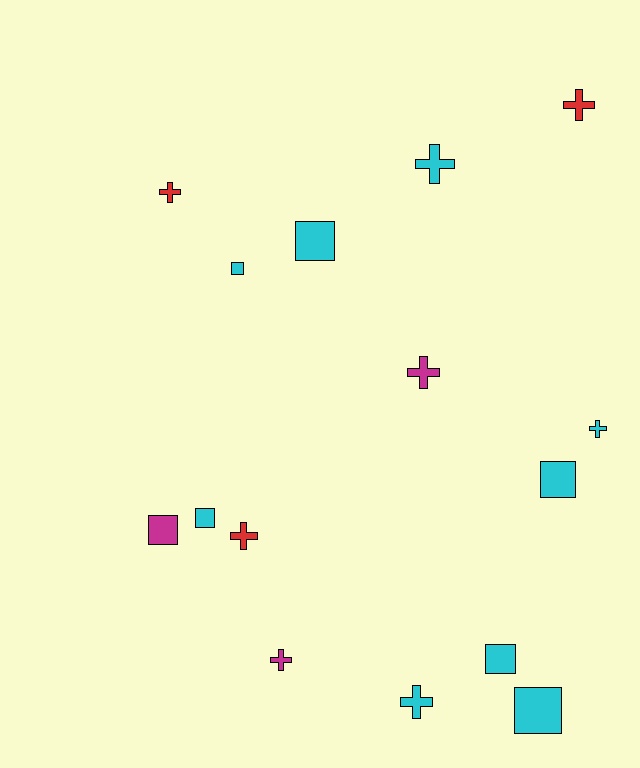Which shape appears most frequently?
Cross, with 8 objects.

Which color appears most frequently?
Cyan, with 9 objects.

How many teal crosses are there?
There are no teal crosses.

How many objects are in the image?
There are 15 objects.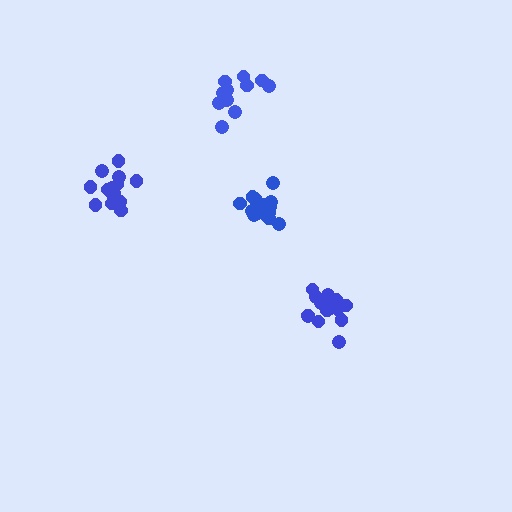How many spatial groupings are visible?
There are 4 spatial groupings.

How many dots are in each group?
Group 1: 15 dots, Group 2: 15 dots, Group 3: 12 dots, Group 4: 16 dots (58 total).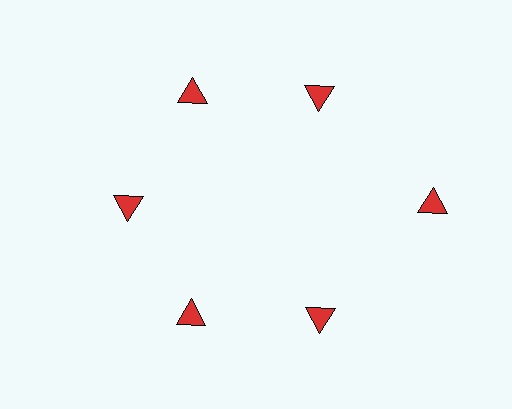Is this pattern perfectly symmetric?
No. The 6 red triangles are arranged in a ring, but one element near the 3 o'clock position is pushed outward from the center, breaking the 6-fold rotational symmetry.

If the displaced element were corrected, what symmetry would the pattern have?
It would have 6-fold rotational symmetry — the pattern would map onto itself every 60 degrees.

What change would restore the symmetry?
The symmetry would be restored by moving it inward, back onto the ring so that all 6 triangles sit at equal angles and equal distance from the center.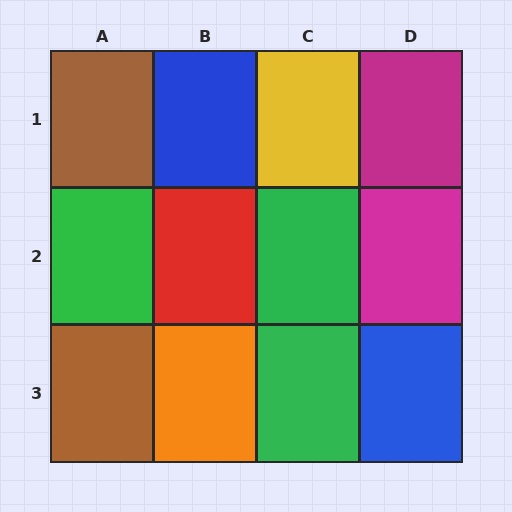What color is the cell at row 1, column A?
Brown.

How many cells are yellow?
1 cell is yellow.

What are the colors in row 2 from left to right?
Green, red, green, magenta.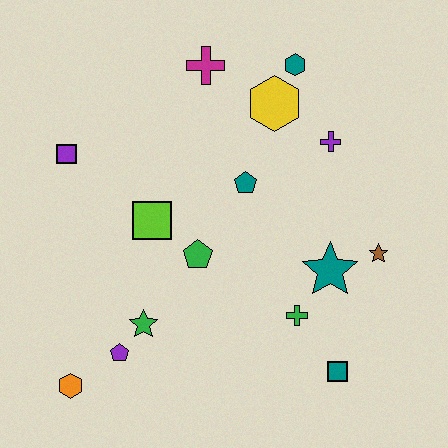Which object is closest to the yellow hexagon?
The teal hexagon is closest to the yellow hexagon.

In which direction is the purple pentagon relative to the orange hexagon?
The purple pentagon is to the right of the orange hexagon.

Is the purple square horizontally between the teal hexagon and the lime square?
No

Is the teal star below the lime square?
Yes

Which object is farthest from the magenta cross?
The orange hexagon is farthest from the magenta cross.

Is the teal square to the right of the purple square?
Yes